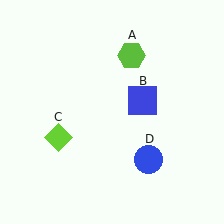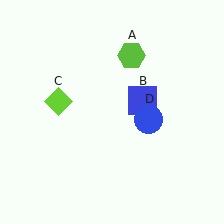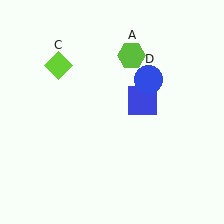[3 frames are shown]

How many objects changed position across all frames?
2 objects changed position: lime diamond (object C), blue circle (object D).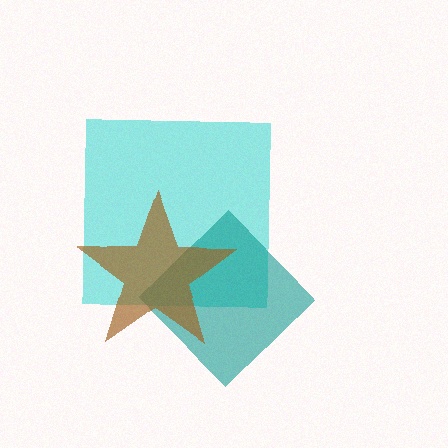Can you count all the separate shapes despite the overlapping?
Yes, there are 3 separate shapes.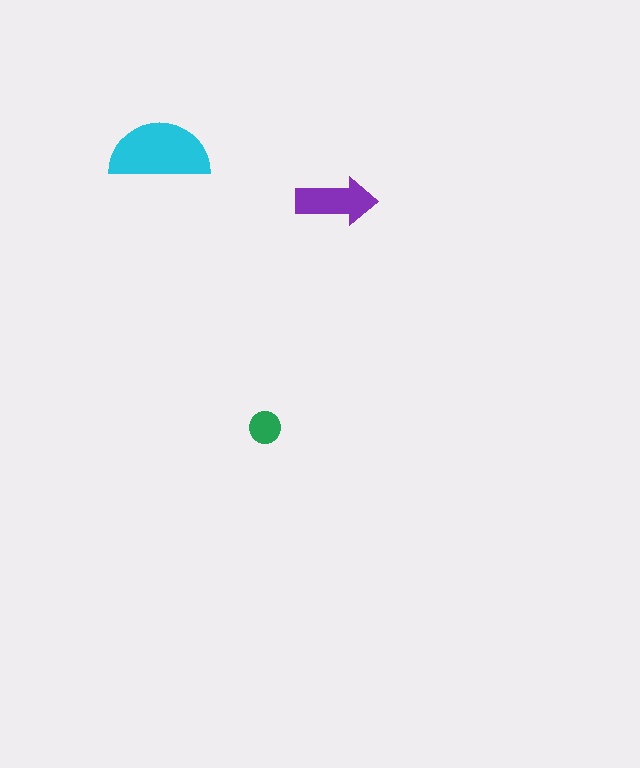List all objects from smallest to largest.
The green circle, the purple arrow, the cyan semicircle.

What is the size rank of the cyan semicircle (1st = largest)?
1st.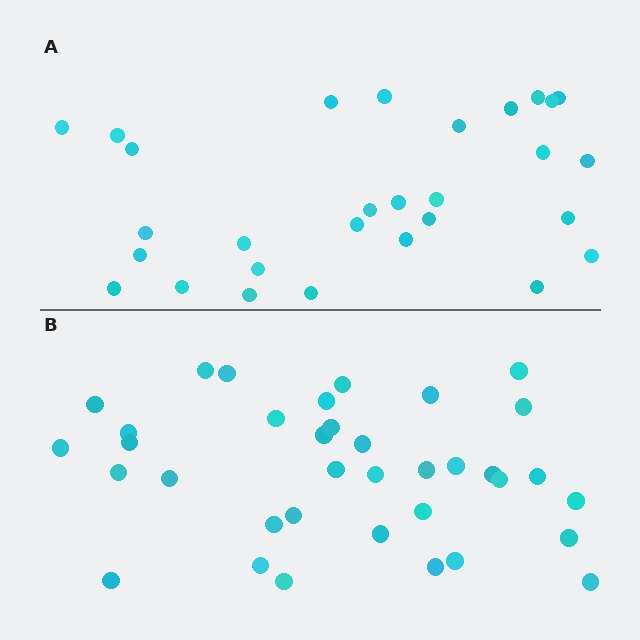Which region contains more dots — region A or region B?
Region B (the bottom region) has more dots.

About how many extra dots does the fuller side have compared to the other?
Region B has roughly 8 or so more dots than region A.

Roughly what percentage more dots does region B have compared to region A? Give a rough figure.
About 25% more.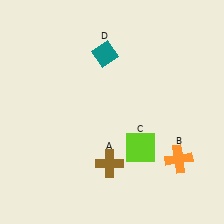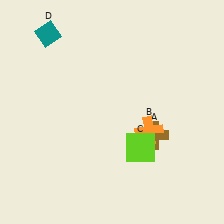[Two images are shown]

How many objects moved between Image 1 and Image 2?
3 objects moved between the two images.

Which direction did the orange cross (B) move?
The orange cross (B) moved left.